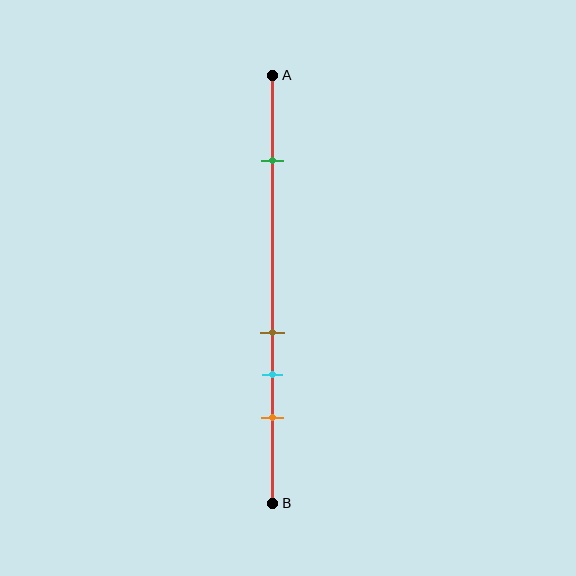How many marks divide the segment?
There are 4 marks dividing the segment.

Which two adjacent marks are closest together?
The brown and cyan marks are the closest adjacent pair.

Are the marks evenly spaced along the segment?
No, the marks are not evenly spaced.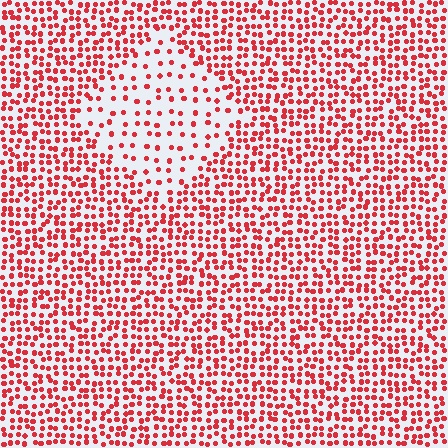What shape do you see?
I see a diamond.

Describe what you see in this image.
The image contains small red elements arranged at two different densities. A diamond-shaped region is visible where the elements are less densely packed than the surrounding area.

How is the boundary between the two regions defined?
The boundary is defined by a change in element density (approximately 2.4x ratio). All elements are the same color, size, and shape.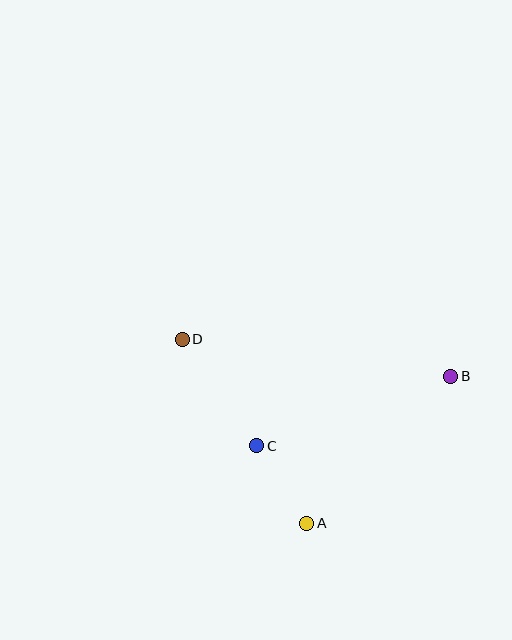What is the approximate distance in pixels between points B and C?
The distance between B and C is approximately 206 pixels.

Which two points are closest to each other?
Points A and C are closest to each other.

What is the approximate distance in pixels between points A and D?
The distance between A and D is approximately 222 pixels.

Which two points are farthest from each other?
Points B and D are farthest from each other.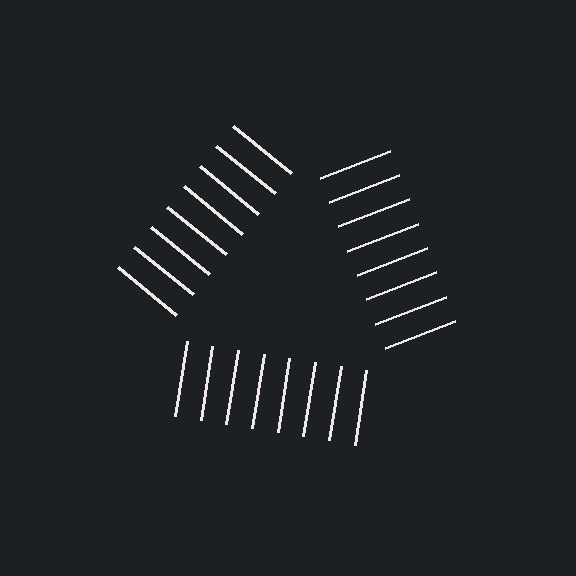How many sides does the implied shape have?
3 sides — the line-ends trace a triangle.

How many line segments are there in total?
24 — 8 along each of the 3 edges.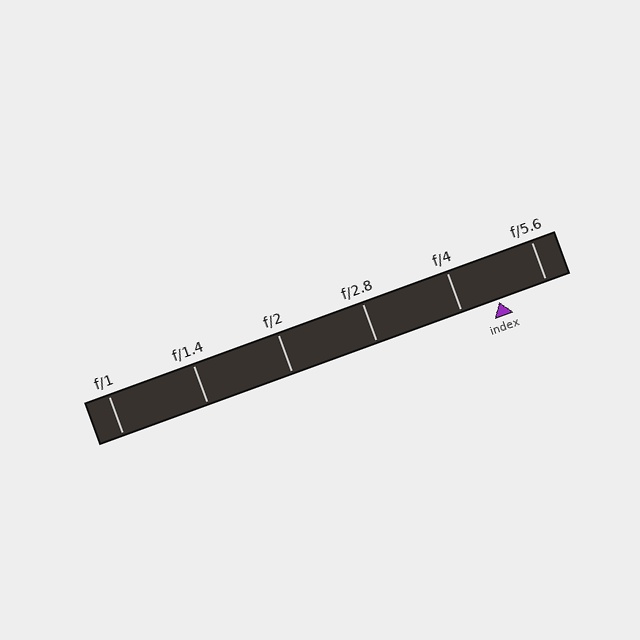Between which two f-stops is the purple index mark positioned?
The index mark is between f/4 and f/5.6.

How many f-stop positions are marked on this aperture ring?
There are 6 f-stop positions marked.